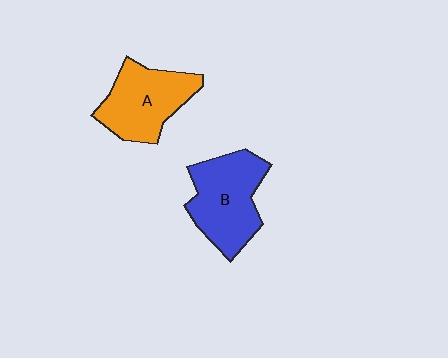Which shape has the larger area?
Shape B (blue).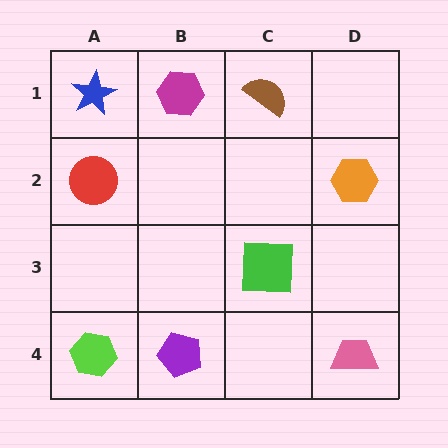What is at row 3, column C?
A green square.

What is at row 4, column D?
A pink trapezoid.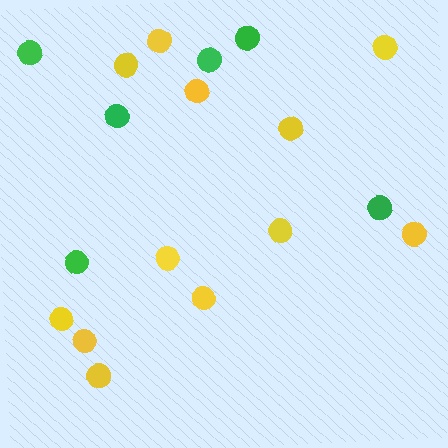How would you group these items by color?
There are 2 groups: one group of yellow circles (12) and one group of green circles (6).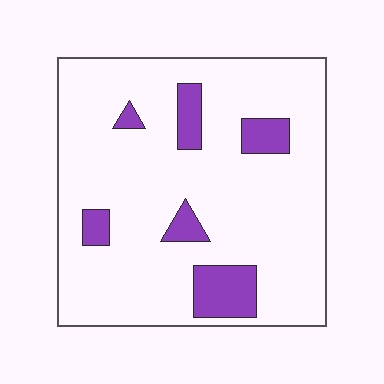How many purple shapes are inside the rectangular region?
6.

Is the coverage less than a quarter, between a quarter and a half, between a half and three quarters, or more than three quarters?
Less than a quarter.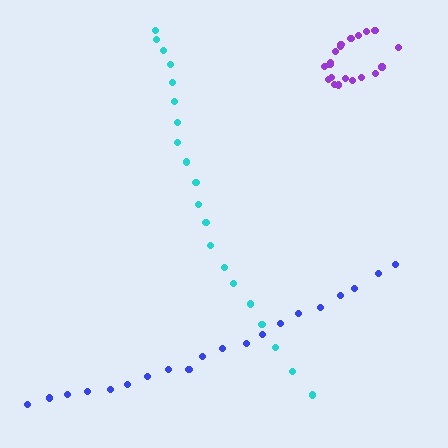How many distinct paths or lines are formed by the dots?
There are 3 distinct paths.